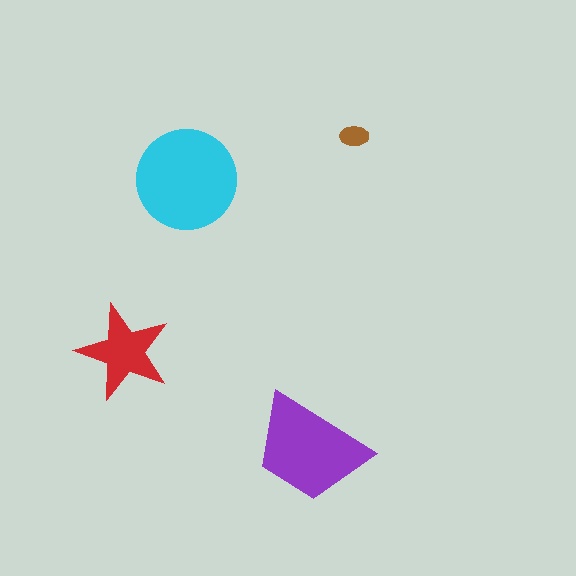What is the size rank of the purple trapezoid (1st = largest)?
2nd.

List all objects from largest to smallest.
The cyan circle, the purple trapezoid, the red star, the brown ellipse.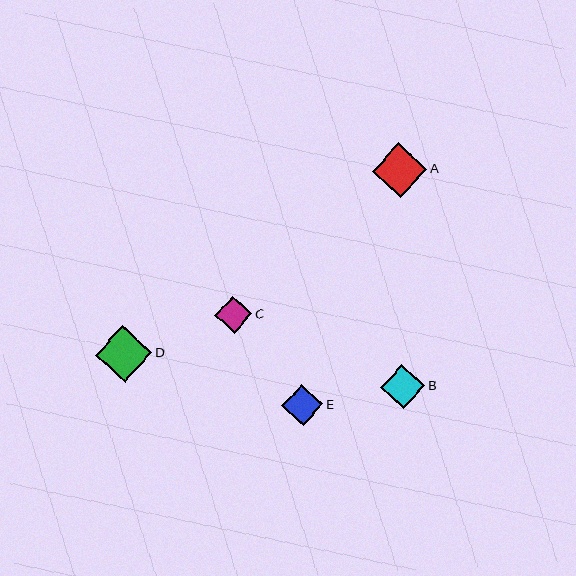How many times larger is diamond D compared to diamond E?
Diamond D is approximately 1.4 times the size of diamond E.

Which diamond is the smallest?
Diamond C is the smallest with a size of approximately 37 pixels.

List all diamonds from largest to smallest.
From largest to smallest: D, A, B, E, C.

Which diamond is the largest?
Diamond D is the largest with a size of approximately 57 pixels.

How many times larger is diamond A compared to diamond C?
Diamond A is approximately 1.5 times the size of diamond C.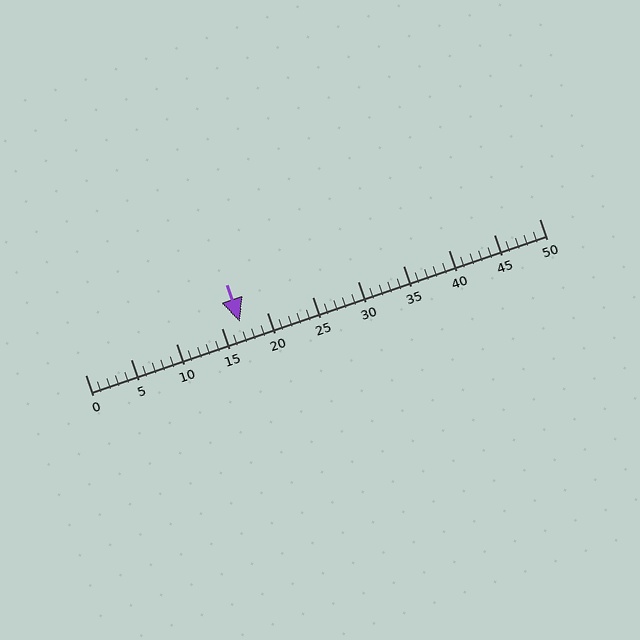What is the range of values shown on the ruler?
The ruler shows values from 0 to 50.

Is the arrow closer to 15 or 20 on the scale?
The arrow is closer to 15.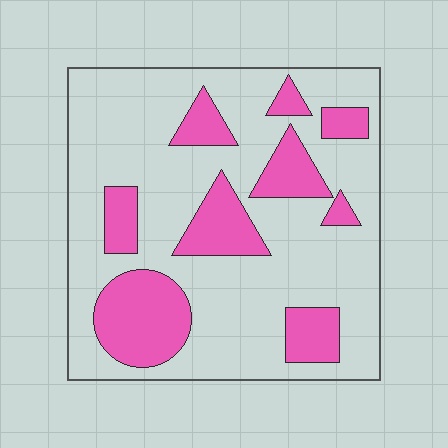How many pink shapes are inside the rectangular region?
9.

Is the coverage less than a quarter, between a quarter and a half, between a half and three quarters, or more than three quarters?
Between a quarter and a half.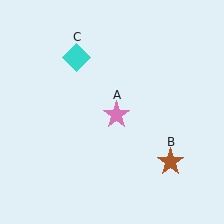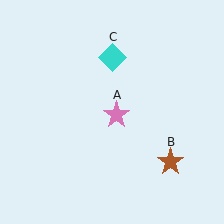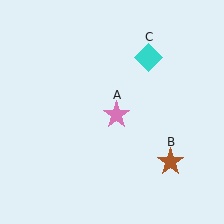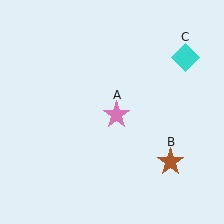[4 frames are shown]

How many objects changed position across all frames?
1 object changed position: cyan diamond (object C).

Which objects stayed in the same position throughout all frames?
Pink star (object A) and brown star (object B) remained stationary.